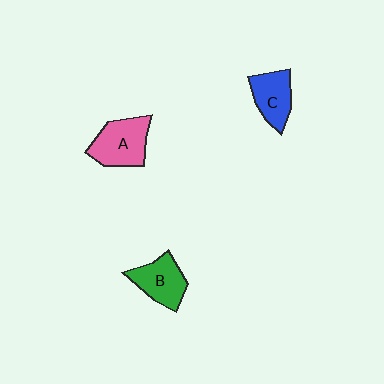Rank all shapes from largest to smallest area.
From largest to smallest: A (pink), B (green), C (blue).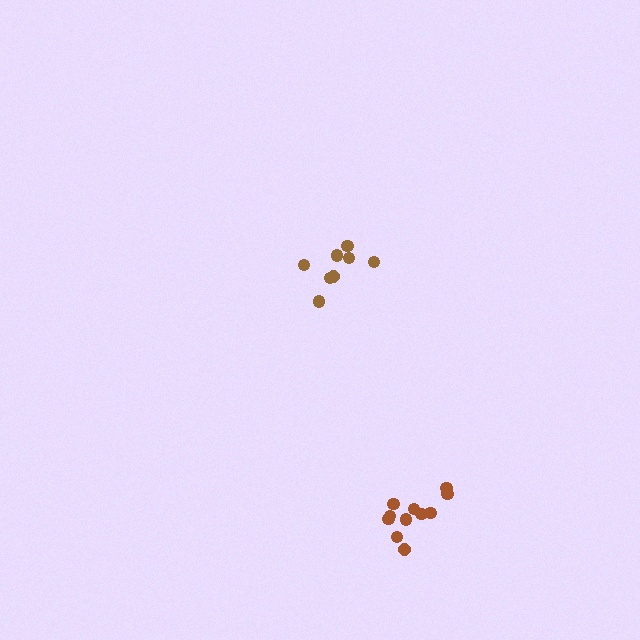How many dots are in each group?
Group 1: 8 dots, Group 2: 11 dots (19 total).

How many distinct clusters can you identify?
There are 2 distinct clusters.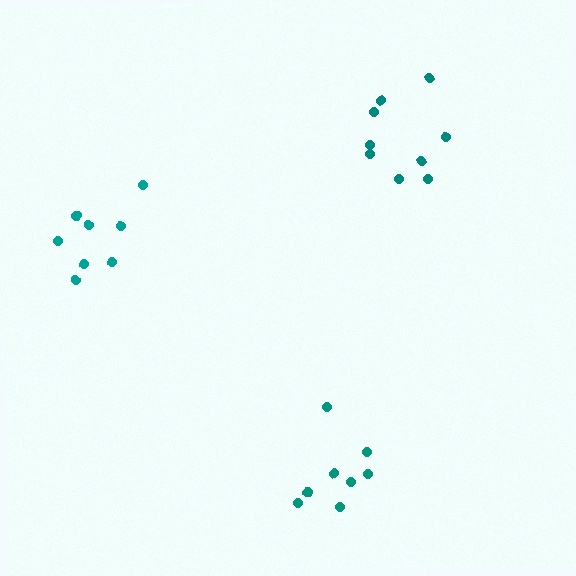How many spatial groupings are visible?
There are 3 spatial groupings.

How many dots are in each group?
Group 1: 8 dots, Group 2: 8 dots, Group 3: 9 dots (25 total).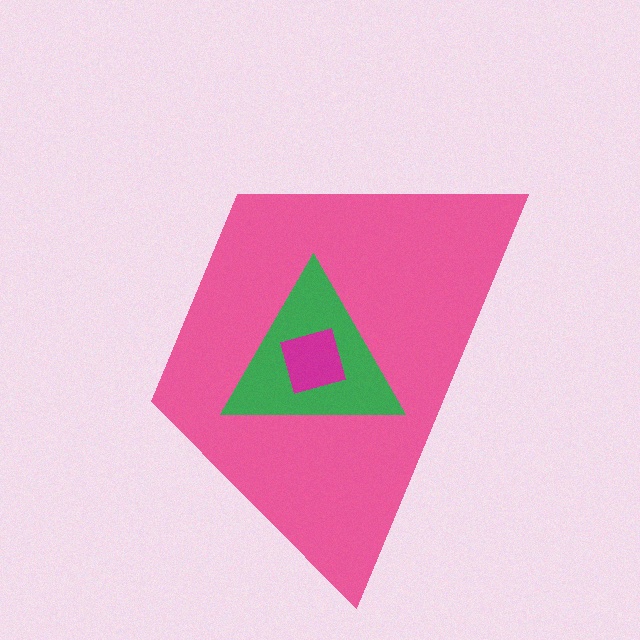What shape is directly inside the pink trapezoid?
The green triangle.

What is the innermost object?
The magenta square.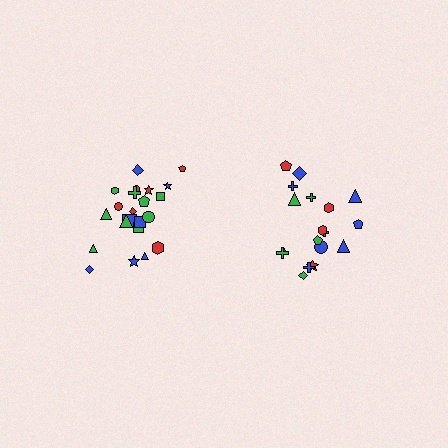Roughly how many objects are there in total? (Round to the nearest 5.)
Roughly 40 objects in total.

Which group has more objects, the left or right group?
The left group.